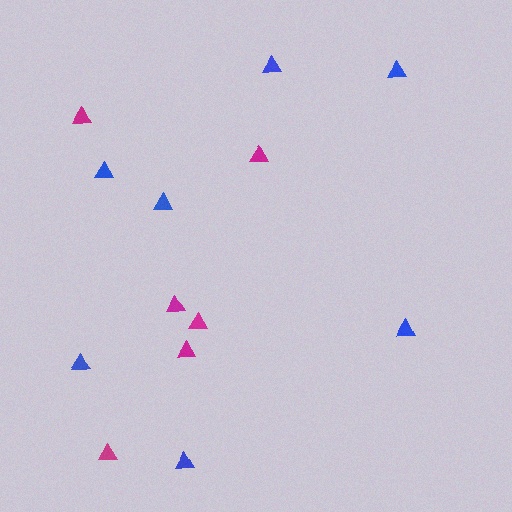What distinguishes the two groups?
There are 2 groups: one group of blue triangles (7) and one group of magenta triangles (6).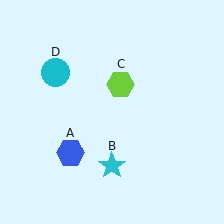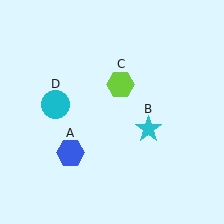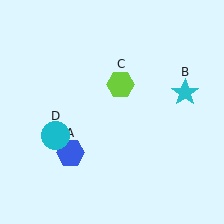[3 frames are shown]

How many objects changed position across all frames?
2 objects changed position: cyan star (object B), cyan circle (object D).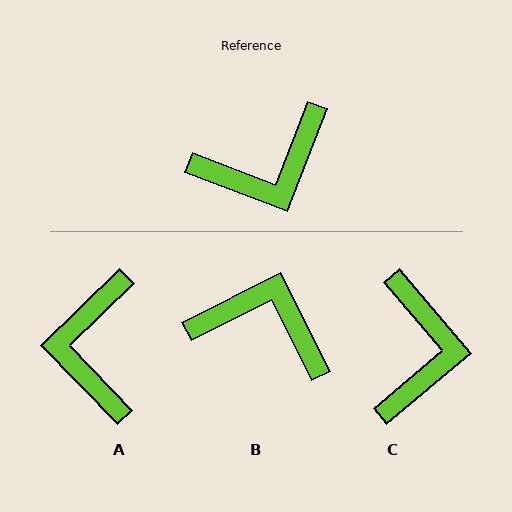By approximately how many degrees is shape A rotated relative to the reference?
Approximately 115 degrees clockwise.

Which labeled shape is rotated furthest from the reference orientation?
B, about 138 degrees away.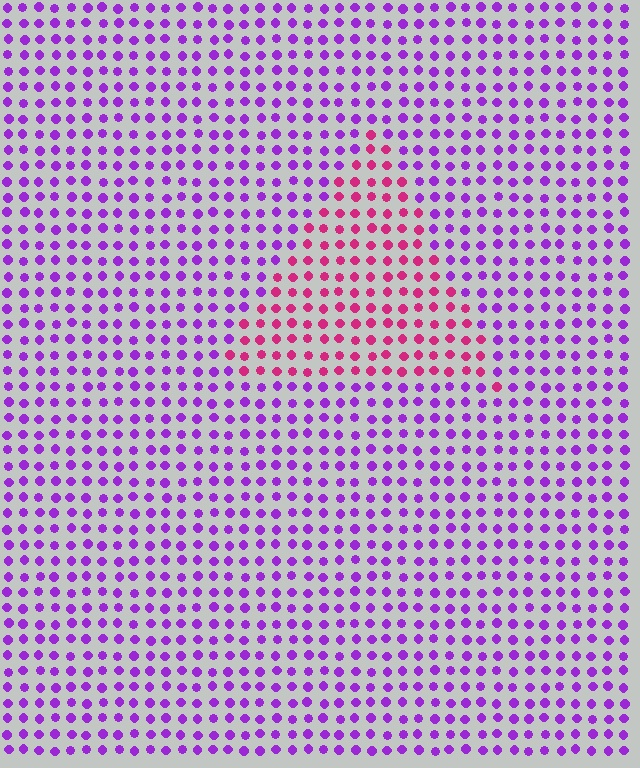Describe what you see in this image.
The image is filled with small purple elements in a uniform arrangement. A triangle-shaped region is visible where the elements are tinted to a slightly different hue, forming a subtle color boundary.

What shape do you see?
I see a triangle.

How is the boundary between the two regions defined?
The boundary is defined purely by a slight shift in hue (about 49 degrees). Spacing, size, and orientation are identical on both sides.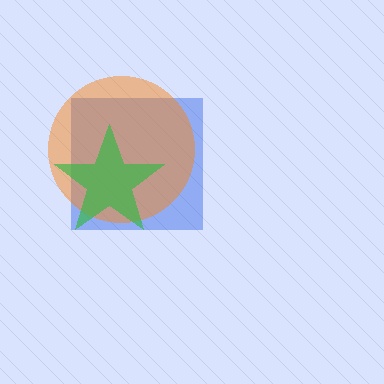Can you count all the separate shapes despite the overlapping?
Yes, there are 3 separate shapes.